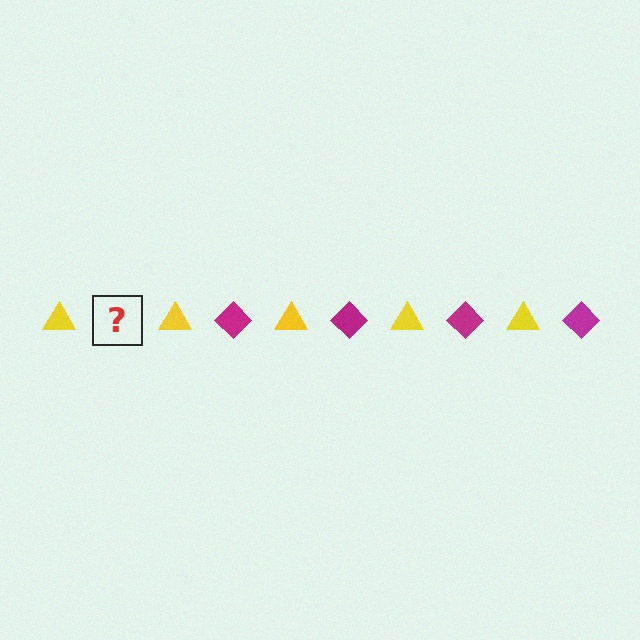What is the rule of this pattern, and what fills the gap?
The rule is that the pattern alternates between yellow triangle and magenta diamond. The gap should be filled with a magenta diamond.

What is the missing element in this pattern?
The missing element is a magenta diamond.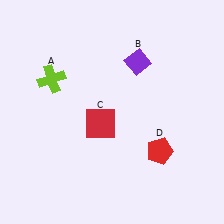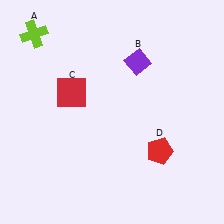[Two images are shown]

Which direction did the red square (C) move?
The red square (C) moved up.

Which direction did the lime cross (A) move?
The lime cross (A) moved up.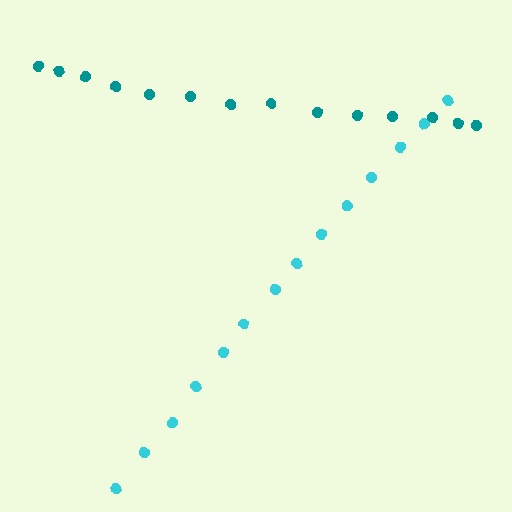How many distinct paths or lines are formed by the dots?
There are 2 distinct paths.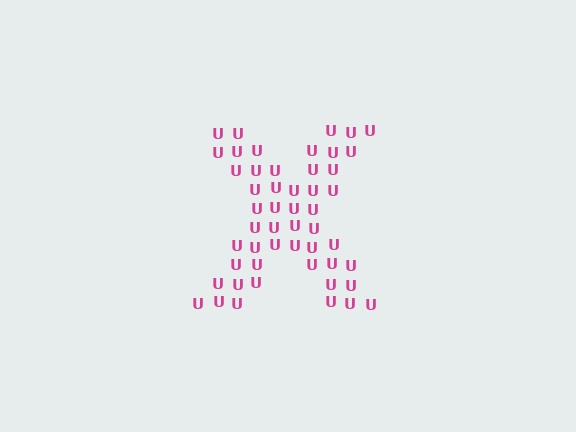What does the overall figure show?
The overall figure shows the letter X.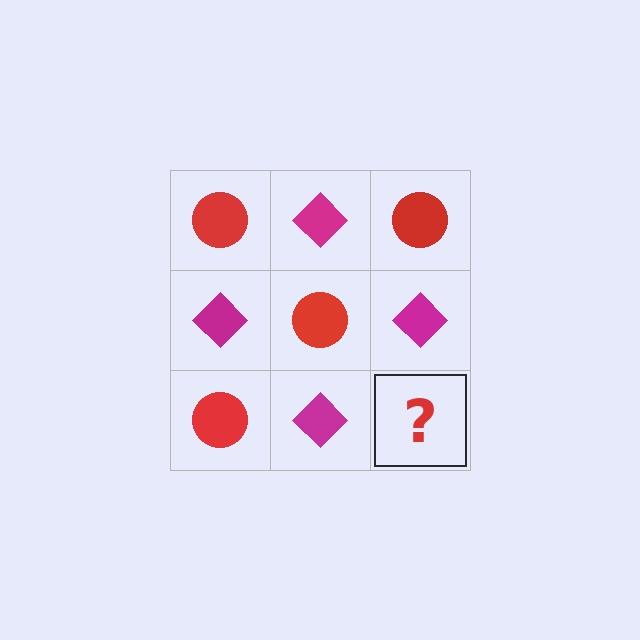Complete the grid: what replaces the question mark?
The question mark should be replaced with a red circle.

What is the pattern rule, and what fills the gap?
The rule is that it alternates red circle and magenta diamond in a checkerboard pattern. The gap should be filled with a red circle.